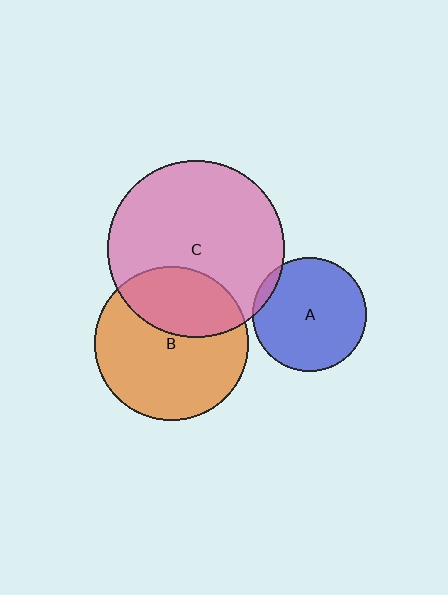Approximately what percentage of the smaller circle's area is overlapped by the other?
Approximately 5%.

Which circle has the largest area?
Circle C (pink).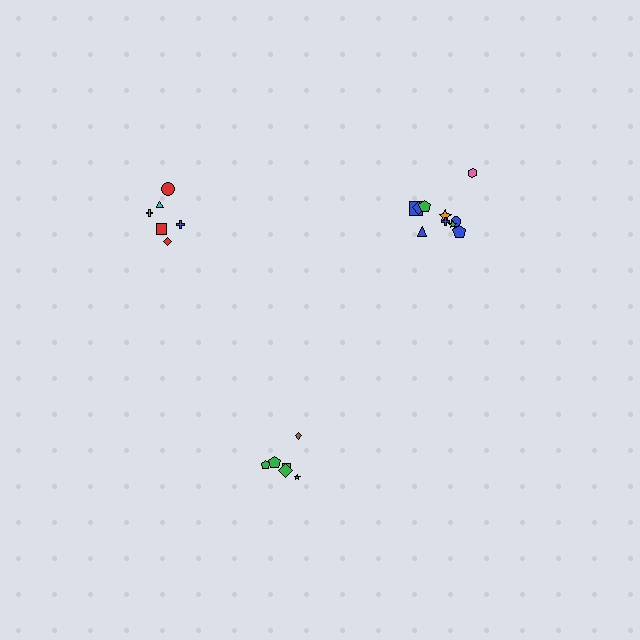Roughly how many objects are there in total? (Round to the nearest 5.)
Roughly 20 objects in total.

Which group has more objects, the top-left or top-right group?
The top-right group.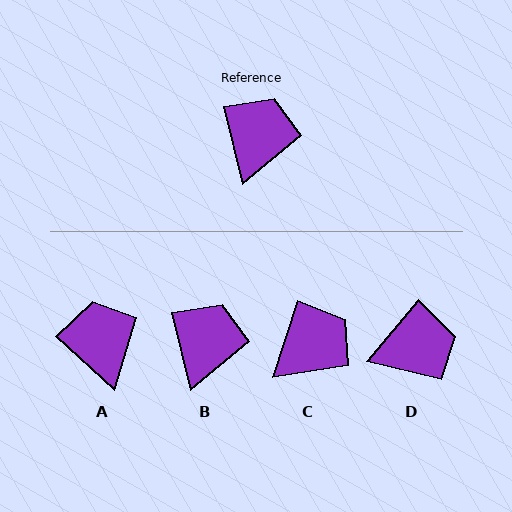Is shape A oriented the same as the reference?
No, it is off by about 34 degrees.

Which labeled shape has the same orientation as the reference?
B.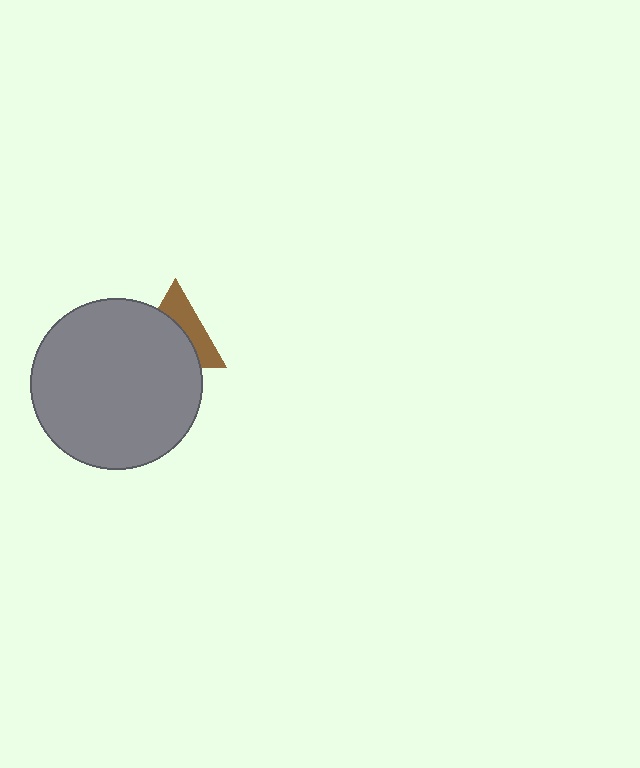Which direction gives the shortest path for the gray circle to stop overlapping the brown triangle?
Moving toward the lower-left gives the shortest separation.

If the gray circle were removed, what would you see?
You would see the complete brown triangle.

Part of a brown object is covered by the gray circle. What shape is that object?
It is a triangle.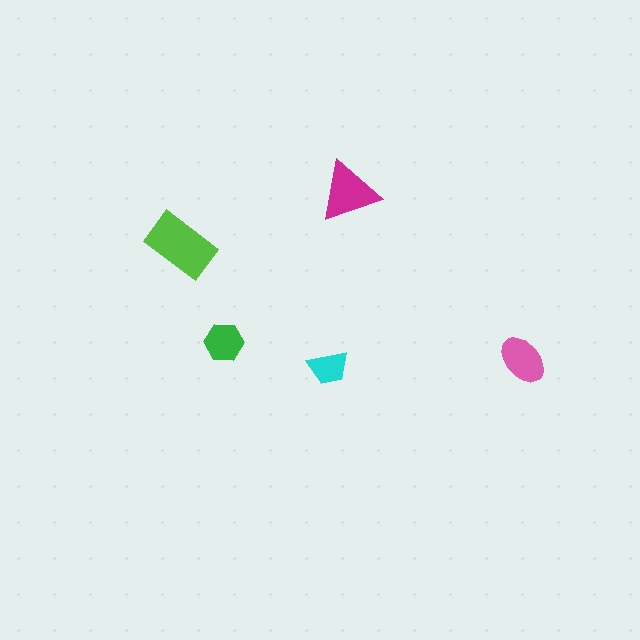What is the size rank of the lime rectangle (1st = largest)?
1st.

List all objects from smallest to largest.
The cyan trapezoid, the green hexagon, the pink ellipse, the magenta triangle, the lime rectangle.